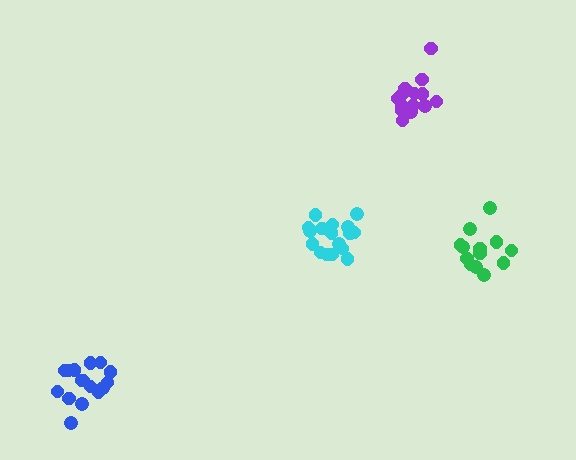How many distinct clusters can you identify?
There are 4 distinct clusters.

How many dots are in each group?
Group 1: 17 dots, Group 2: 14 dots, Group 3: 14 dots, Group 4: 16 dots (61 total).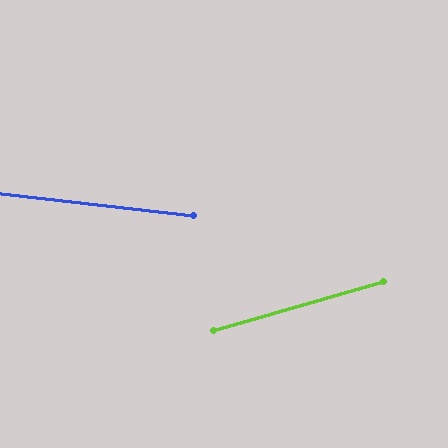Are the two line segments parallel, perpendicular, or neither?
Neither parallel nor perpendicular — they differ by about 23°.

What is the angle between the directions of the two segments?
Approximately 23 degrees.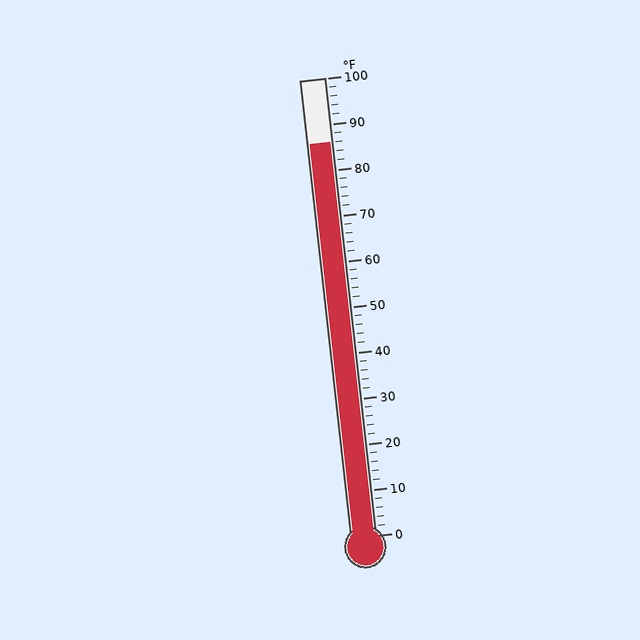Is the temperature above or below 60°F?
The temperature is above 60°F.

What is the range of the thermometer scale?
The thermometer scale ranges from 0°F to 100°F.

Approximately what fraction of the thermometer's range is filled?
The thermometer is filled to approximately 85% of its range.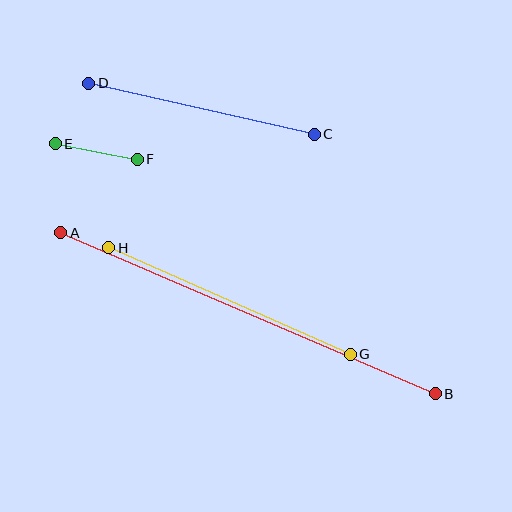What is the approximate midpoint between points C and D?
The midpoint is at approximately (202, 109) pixels.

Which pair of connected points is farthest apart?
Points A and B are farthest apart.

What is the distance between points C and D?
The distance is approximately 232 pixels.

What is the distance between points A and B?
The distance is approximately 408 pixels.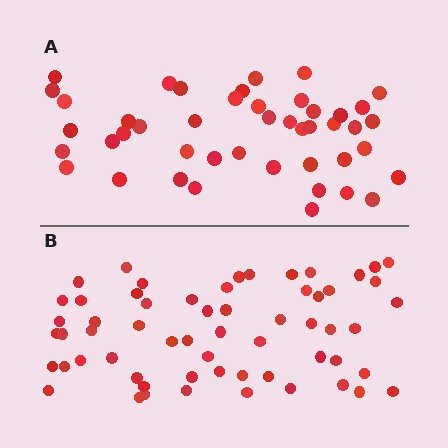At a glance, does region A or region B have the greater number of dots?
Region B (the bottom region) has more dots.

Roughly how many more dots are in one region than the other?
Region B has approximately 15 more dots than region A.